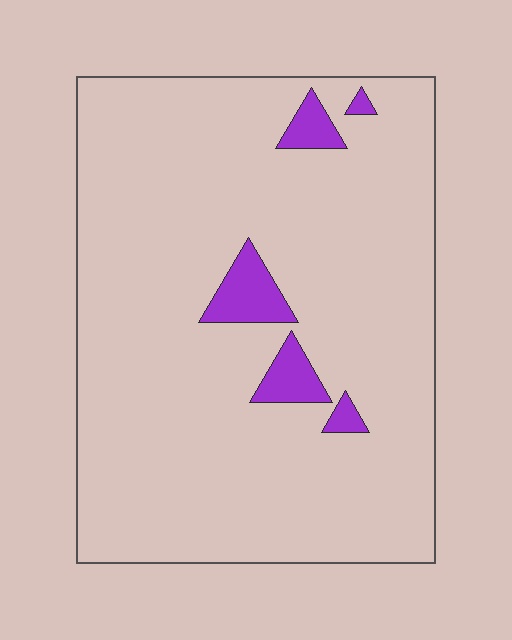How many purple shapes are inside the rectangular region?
5.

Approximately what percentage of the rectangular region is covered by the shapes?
Approximately 5%.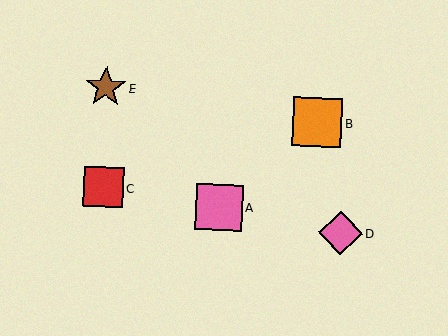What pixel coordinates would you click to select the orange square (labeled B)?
Click at (317, 122) to select the orange square B.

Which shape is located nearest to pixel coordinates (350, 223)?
The pink diamond (labeled D) at (340, 233) is nearest to that location.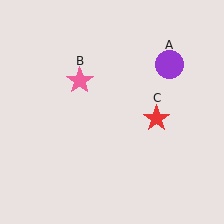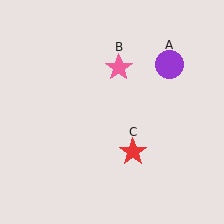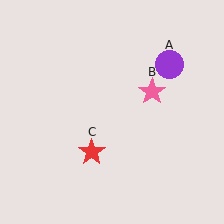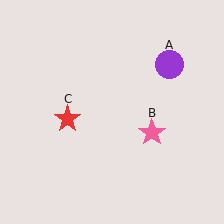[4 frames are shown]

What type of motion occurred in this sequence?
The pink star (object B), red star (object C) rotated clockwise around the center of the scene.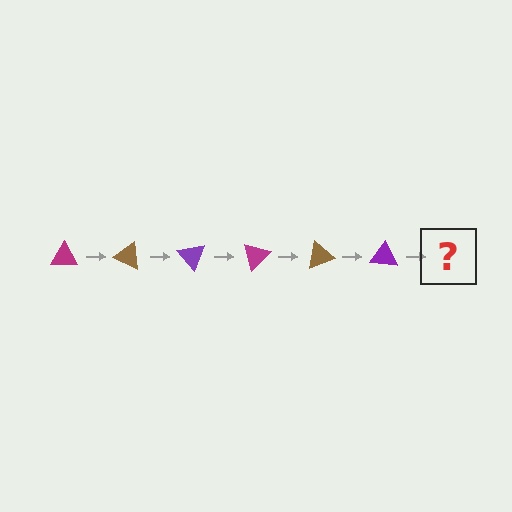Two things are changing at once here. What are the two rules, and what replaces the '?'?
The two rules are that it rotates 25 degrees each step and the color cycles through magenta, brown, and purple. The '?' should be a magenta triangle, rotated 150 degrees from the start.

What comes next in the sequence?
The next element should be a magenta triangle, rotated 150 degrees from the start.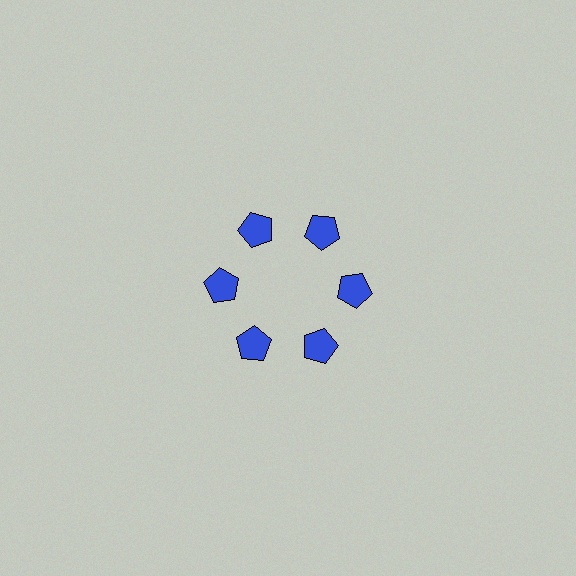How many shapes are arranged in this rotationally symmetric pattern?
There are 6 shapes, arranged in 6 groups of 1.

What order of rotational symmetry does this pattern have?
This pattern has 6-fold rotational symmetry.